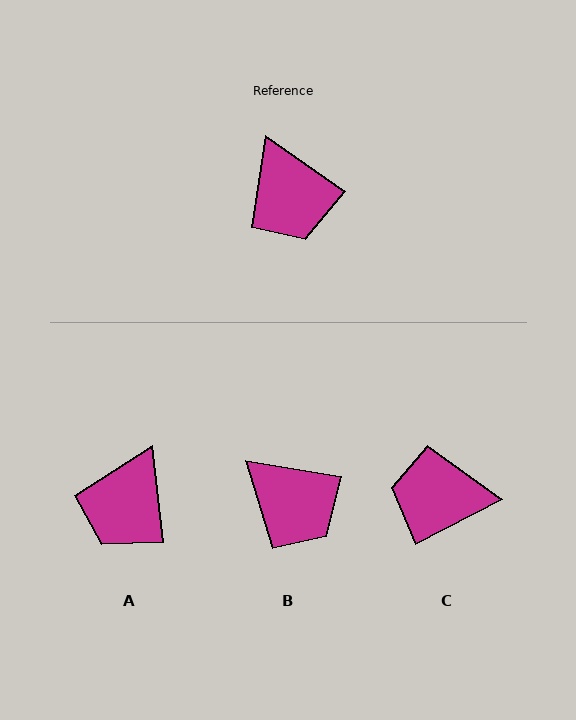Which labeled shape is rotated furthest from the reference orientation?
C, about 117 degrees away.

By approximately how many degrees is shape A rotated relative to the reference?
Approximately 49 degrees clockwise.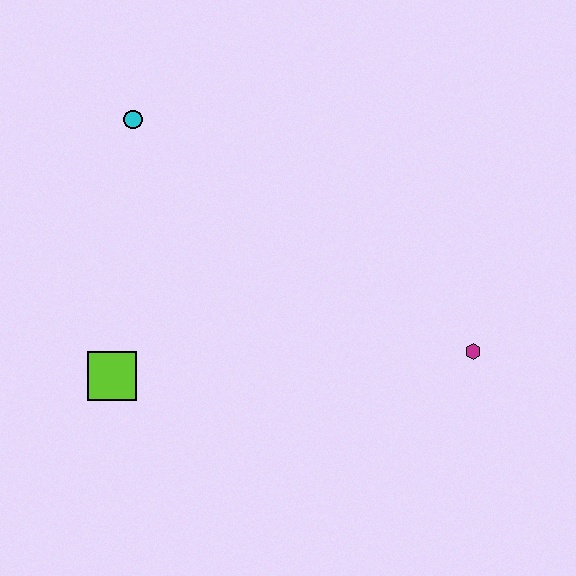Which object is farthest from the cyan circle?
The magenta hexagon is farthest from the cyan circle.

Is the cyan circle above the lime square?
Yes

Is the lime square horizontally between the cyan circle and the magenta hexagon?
No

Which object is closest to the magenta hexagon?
The lime square is closest to the magenta hexagon.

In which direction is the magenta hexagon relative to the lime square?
The magenta hexagon is to the right of the lime square.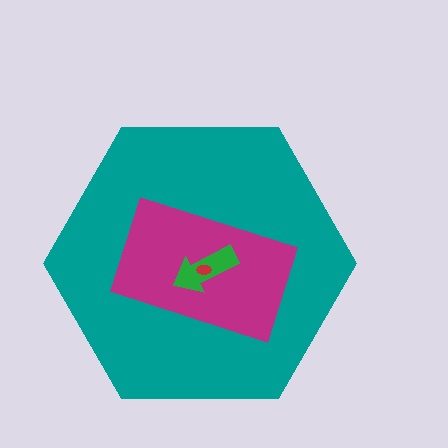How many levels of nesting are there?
4.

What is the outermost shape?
The teal hexagon.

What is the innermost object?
The red ellipse.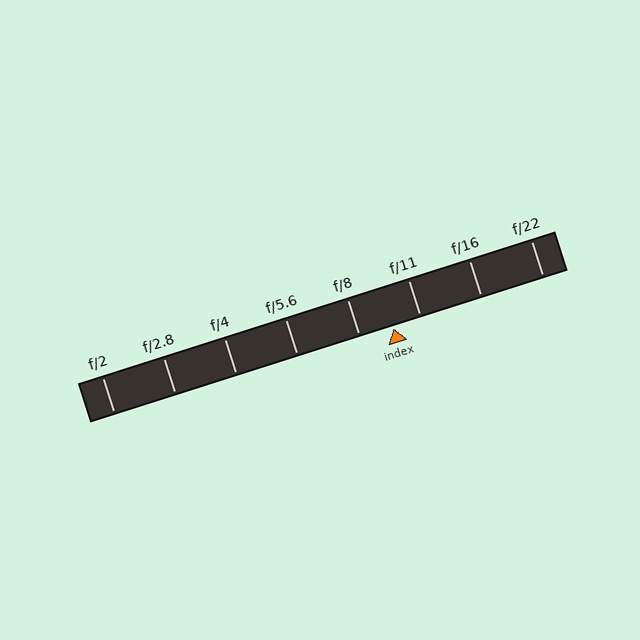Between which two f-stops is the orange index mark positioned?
The index mark is between f/8 and f/11.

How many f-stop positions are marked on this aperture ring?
There are 8 f-stop positions marked.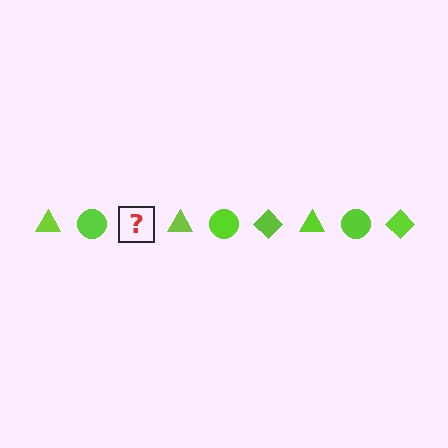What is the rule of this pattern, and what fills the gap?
The rule is that the pattern cycles through triangle, circle, diamond shapes in lime. The gap should be filled with a lime diamond.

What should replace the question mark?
The question mark should be replaced with a lime diamond.